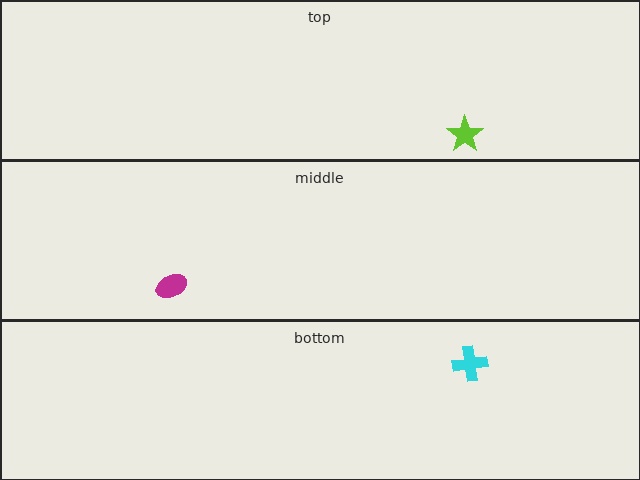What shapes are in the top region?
The lime star.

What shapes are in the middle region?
The magenta ellipse.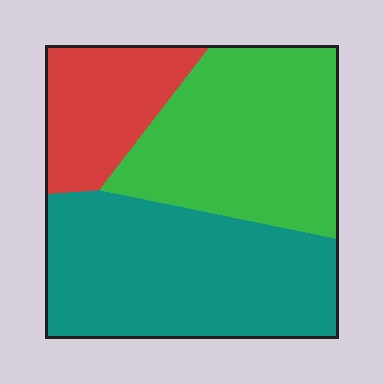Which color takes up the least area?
Red, at roughly 20%.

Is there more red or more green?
Green.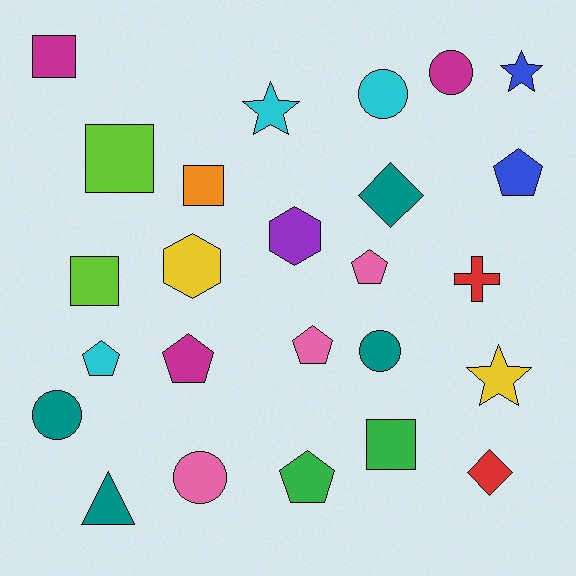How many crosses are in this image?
There is 1 cross.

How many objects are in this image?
There are 25 objects.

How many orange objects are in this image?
There is 1 orange object.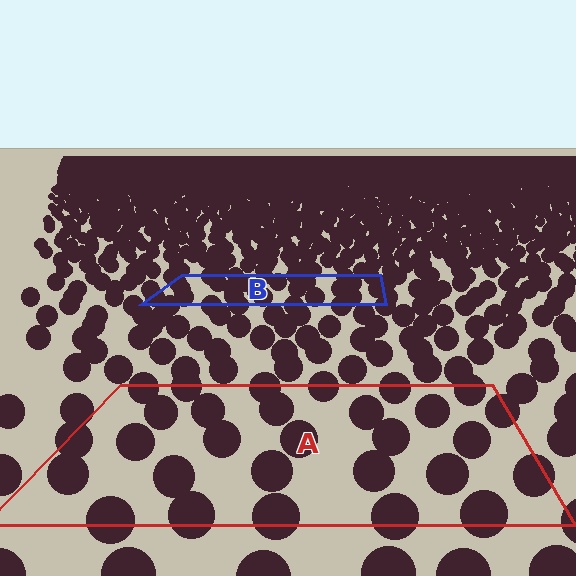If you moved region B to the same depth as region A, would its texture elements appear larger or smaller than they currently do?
They would appear larger. At a closer depth, the same texture elements are projected at a bigger on-screen size.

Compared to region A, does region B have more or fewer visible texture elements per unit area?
Region B has more texture elements per unit area — they are packed more densely because it is farther away.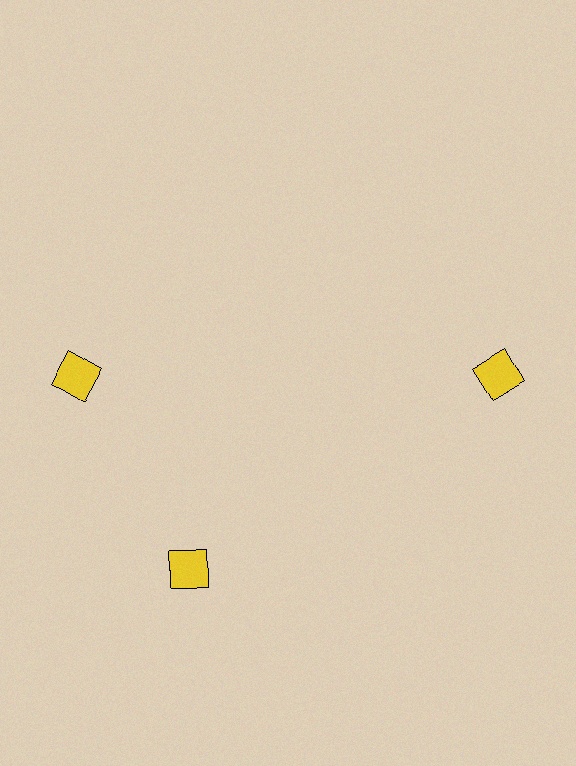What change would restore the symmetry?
The symmetry would be restored by rotating it back into even spacing with its neighbors so that all 3 squares sit at equal angles and equal distance from the center.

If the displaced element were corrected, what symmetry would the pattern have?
It would have 3-fold rotational symmetry — the pattern would map onto itself every 120 degrees.